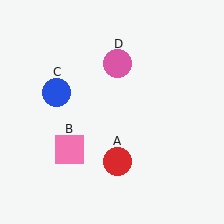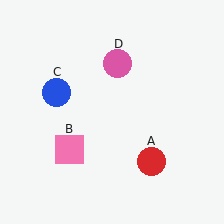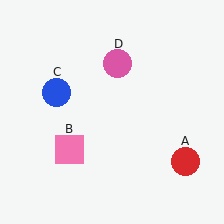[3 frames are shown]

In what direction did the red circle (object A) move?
The red circle (object A) moved right.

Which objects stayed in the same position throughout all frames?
Pink square (object B) and blue circle (object C) and pink circle (object D) remained stationary.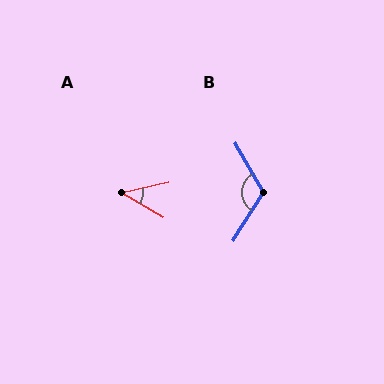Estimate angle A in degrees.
Approximately 44 degrees.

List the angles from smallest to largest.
A (44°), B (117°).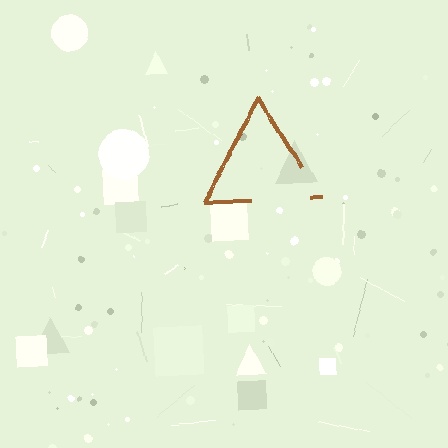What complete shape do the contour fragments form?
The contour fragments form a triangle.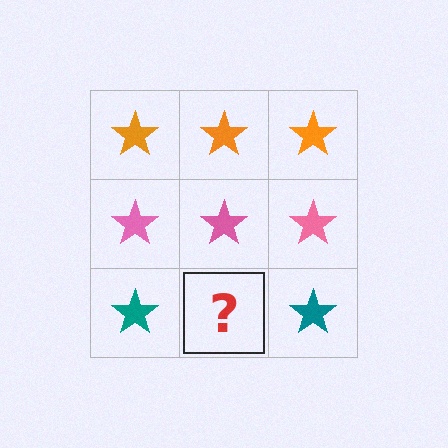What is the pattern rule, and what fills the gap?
The rule is that each row has a consistent color. The gap should be filled with a teal star.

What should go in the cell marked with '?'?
The missing cell should contain a teal star.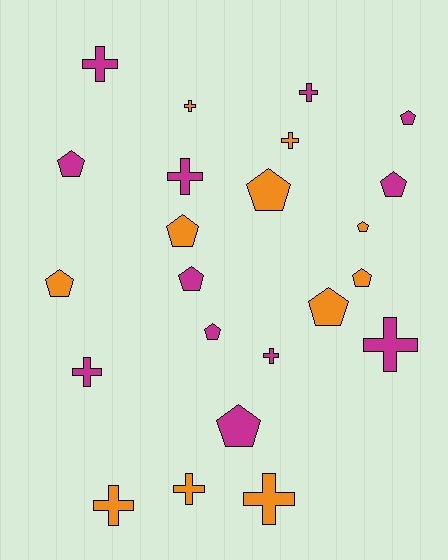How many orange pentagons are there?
There are 6 orange pentagons.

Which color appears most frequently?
Magenta, with 12 objects.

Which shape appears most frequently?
Pentagon, with 12 objects.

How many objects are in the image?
There are 23 objects.